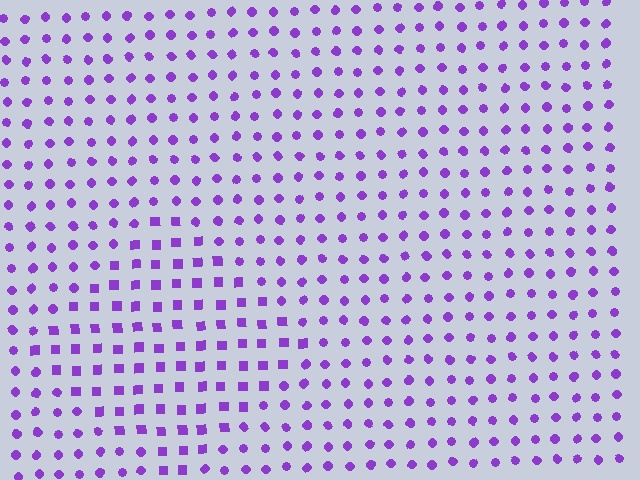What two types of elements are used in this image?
The image uses squares inside the diamond region and circles outside it.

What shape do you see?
I see a diamond.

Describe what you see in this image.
The image is filled with small purple elements arranged in a uniform grid. A diamond-shaped region contains squares, while the surrounding area contains circles. The boundary is defined purely by the change in element shape.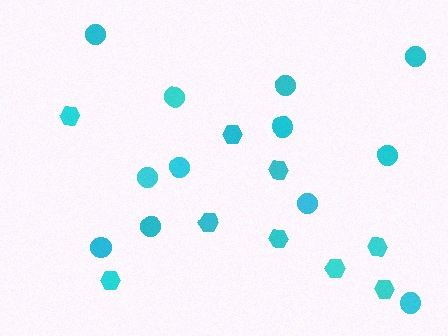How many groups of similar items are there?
There are 2 groups: one group of hexagons (9) and one group of circles (12).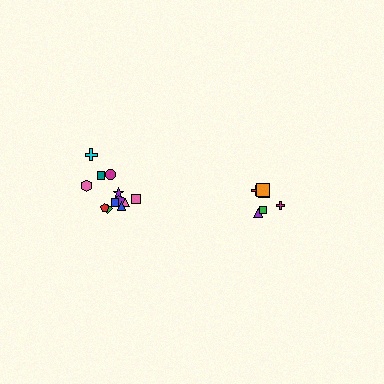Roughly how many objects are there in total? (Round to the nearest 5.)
Roughly 20 objects in total.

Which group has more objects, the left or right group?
The left group.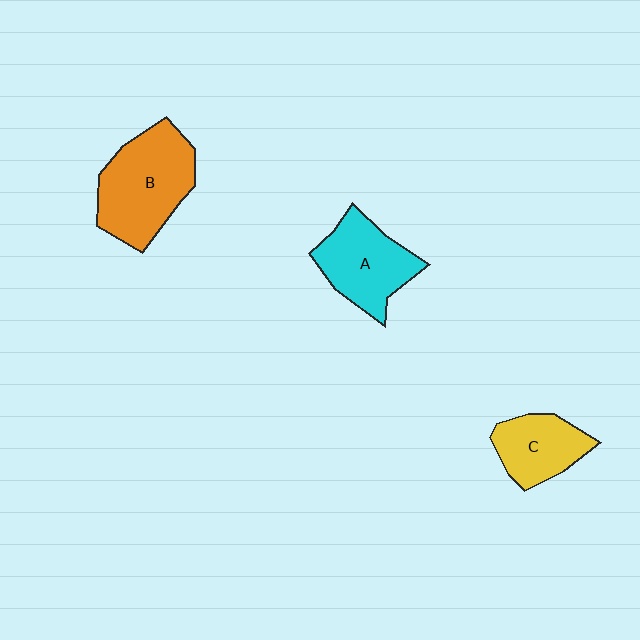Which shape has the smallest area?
Shape C (yellow).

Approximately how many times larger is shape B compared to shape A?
Approximately 1.3 times.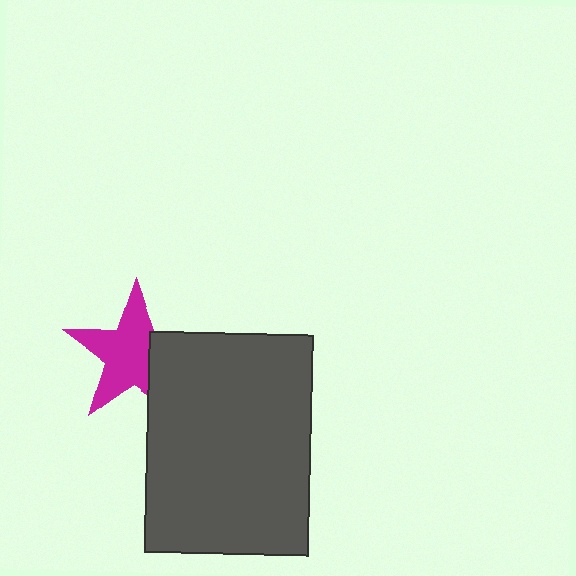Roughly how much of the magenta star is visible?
Most of it is visible (roughly 68%).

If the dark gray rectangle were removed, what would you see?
You would see the complete magenta star.